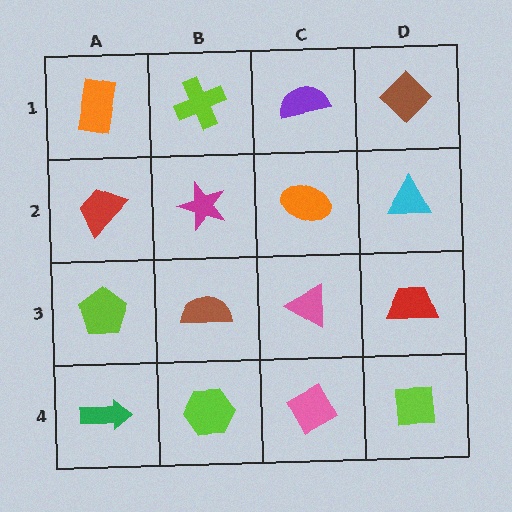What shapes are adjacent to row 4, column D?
A red trapezoid (row 3, column D), a pink diamond (row 4, column C).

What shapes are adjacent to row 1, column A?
A red trapezoid (row 2, column A), a lime cross (row 1, column B).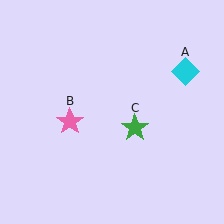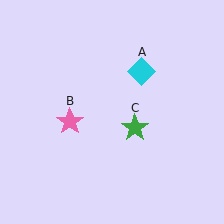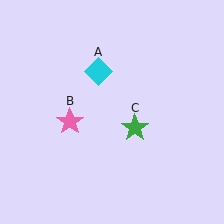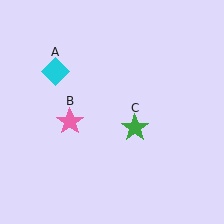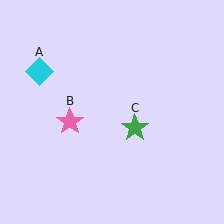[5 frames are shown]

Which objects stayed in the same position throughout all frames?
Pink star (object B) and green star (object C) remained stationary.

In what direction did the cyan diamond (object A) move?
The cyan diamond (object A) moved left.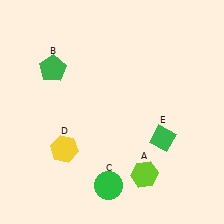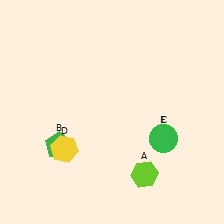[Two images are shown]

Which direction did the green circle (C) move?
The green circle (C) moved right.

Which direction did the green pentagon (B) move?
The green pentagon (B) moved down.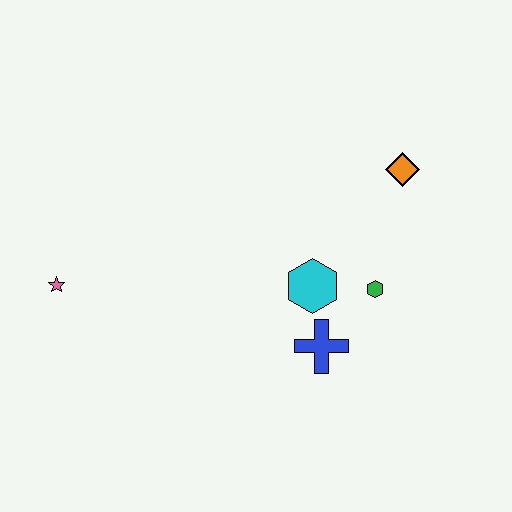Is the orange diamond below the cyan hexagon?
No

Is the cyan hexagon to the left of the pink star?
No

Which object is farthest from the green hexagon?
The pink star is farthest from the green hexagon.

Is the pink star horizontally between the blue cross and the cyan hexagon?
No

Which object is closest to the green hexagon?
The cyan hexagon is closest to the green hexagon.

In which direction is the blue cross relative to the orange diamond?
The blue cross is below the orange diamond.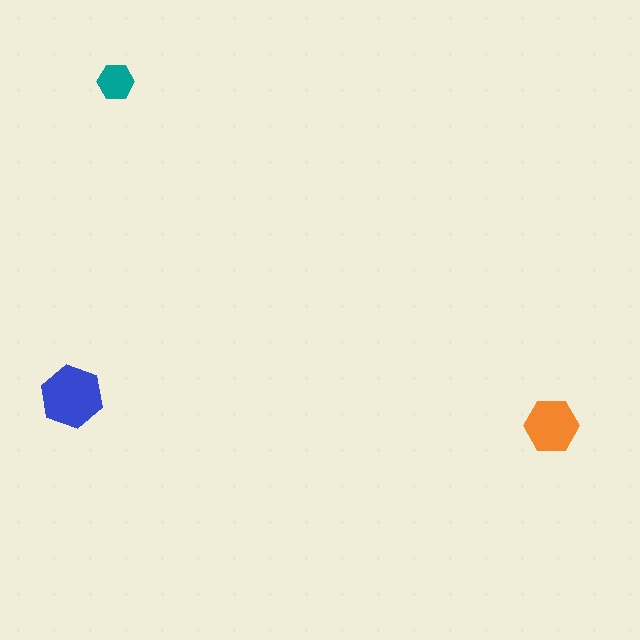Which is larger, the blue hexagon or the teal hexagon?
The blue one.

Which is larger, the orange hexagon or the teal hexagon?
The orange one.